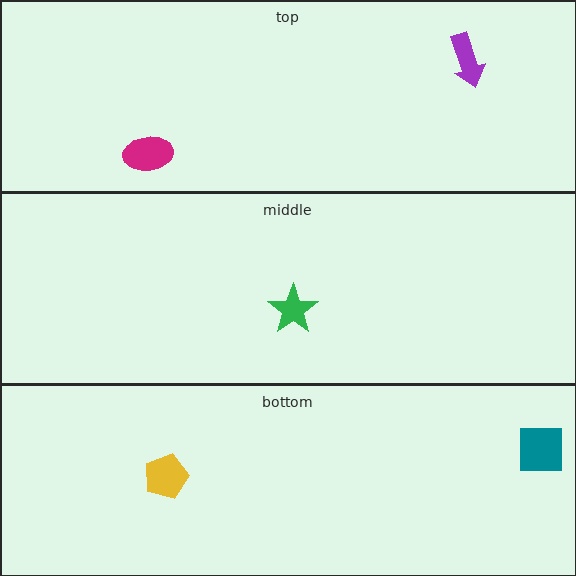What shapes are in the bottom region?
The teal square, the yellow pentagon.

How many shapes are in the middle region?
1.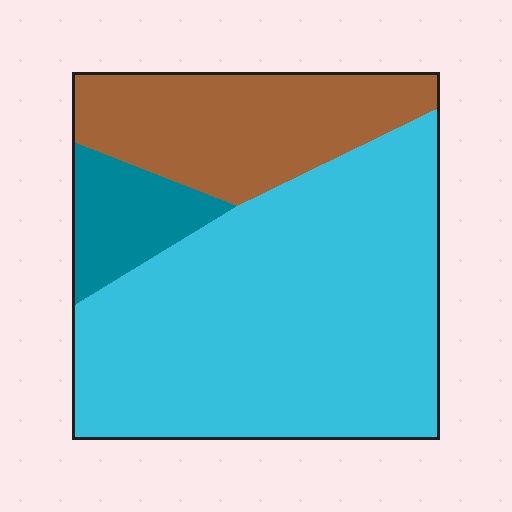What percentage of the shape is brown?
Brown covers around 25% of the shape.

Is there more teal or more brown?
Brown.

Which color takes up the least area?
Teal, at roughly 10%.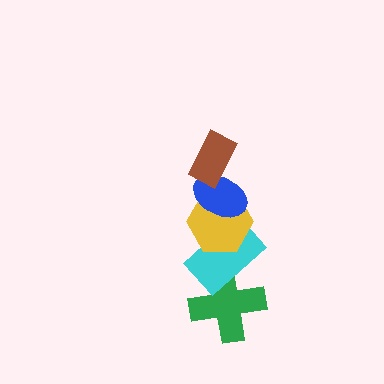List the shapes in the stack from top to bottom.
From top to bottom: the brown rectangle, the blue ellipse, the yellow hexagon, the cyan rectangle, the green cross.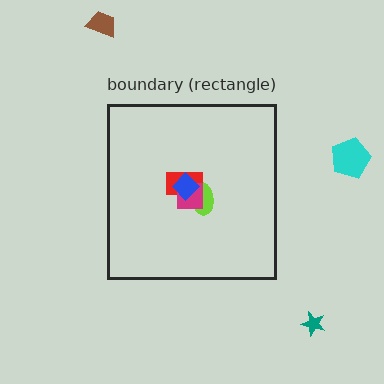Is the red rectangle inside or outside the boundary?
Inside.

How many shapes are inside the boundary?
4 inside, 3 outside.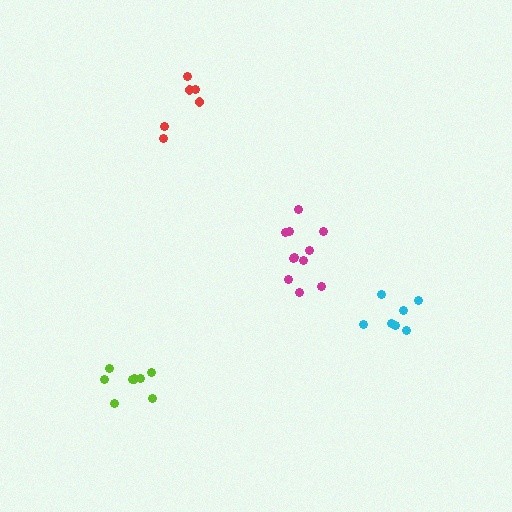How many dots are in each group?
Group 1: 8 dots, Group 2: 11 dots, Group 3: 6 dots, Group 4: 7 dots (32 total).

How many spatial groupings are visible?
There are 4 spatial groupings.